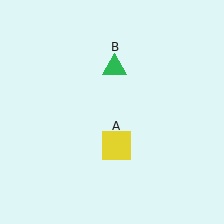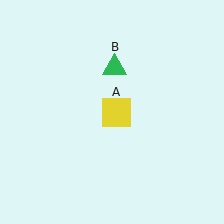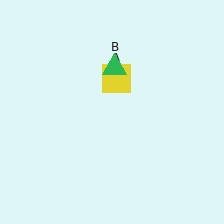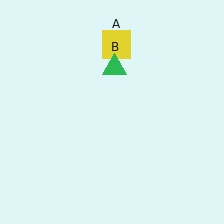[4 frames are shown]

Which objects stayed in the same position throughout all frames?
Green triangle (object B) remained stationary.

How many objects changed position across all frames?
1 object changed position: yellow square (object A).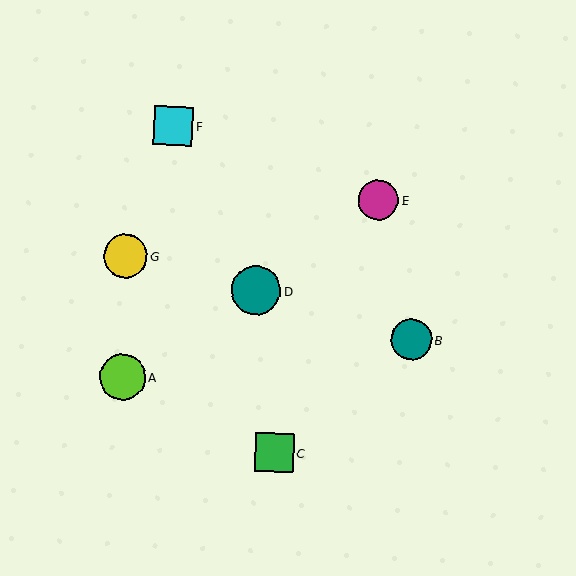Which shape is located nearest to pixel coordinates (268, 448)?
The green square (labeled C) at (274, 453) is nearest to that location.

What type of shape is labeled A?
Shape A is a lime circle.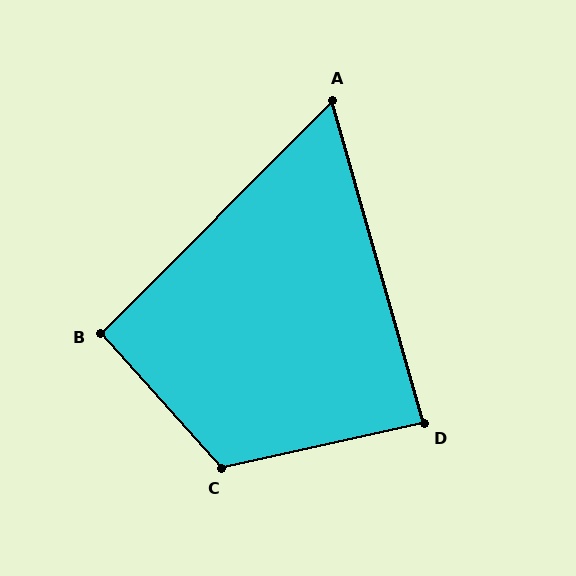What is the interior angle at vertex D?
Approximately 87 degrees (approximately right).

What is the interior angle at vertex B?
Approximately 93 degrees (approximately right).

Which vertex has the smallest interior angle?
A, at approximately 61 degrees.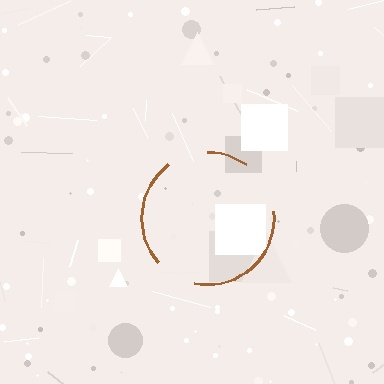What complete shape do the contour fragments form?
The contour fragments form a circle.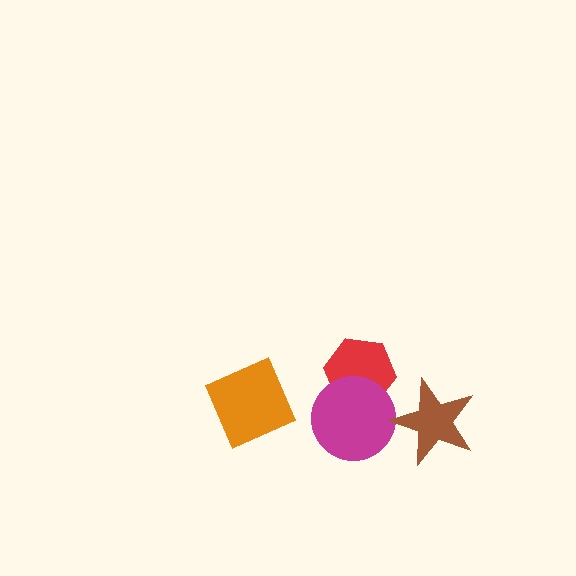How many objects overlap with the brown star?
0 objects overlap with the brown star.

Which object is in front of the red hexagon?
The magenta circle is in front of the red hexagon.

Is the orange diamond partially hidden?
No, no other shape covers it.